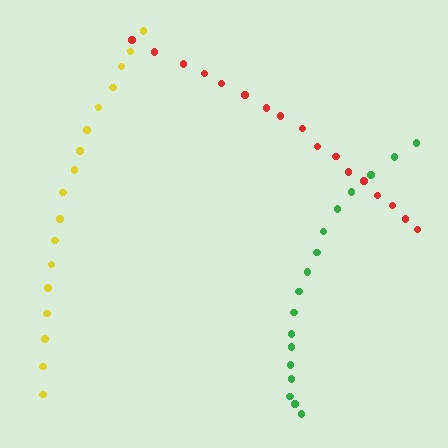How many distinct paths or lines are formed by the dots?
There are 3 distinct paths.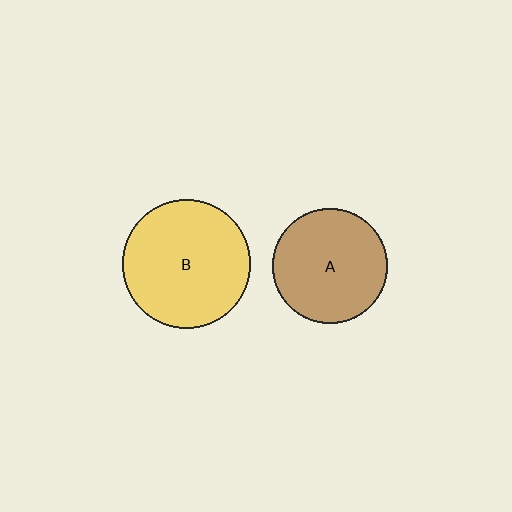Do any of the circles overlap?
No, none of the circles overlap.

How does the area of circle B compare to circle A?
Approximately 1.2 times.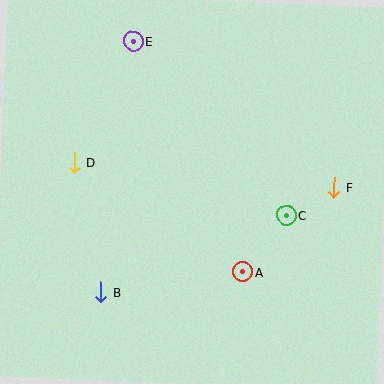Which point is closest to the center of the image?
Point A at (243, 272) is closest to the center.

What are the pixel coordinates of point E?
Point E is at (133, 41).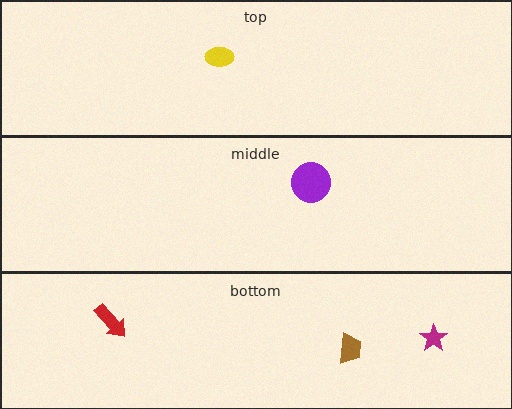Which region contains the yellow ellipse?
The top region.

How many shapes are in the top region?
1.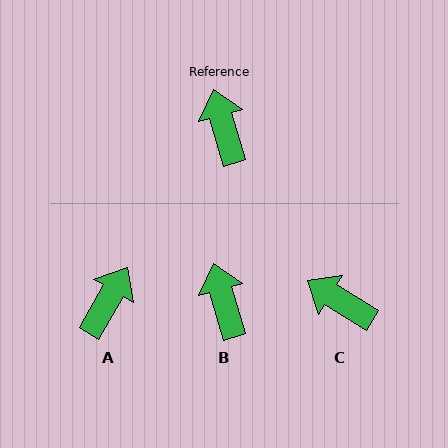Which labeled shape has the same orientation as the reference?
B.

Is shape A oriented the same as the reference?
No, it is off by about 46 degrees.